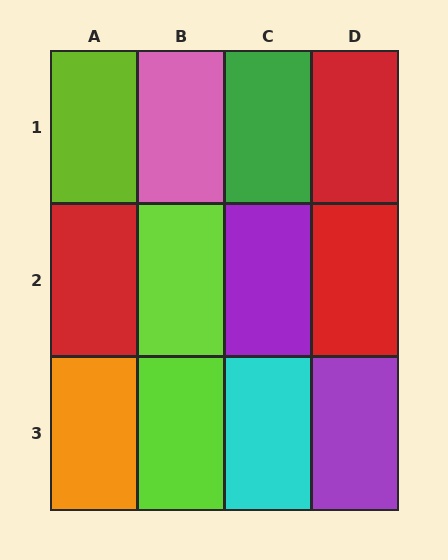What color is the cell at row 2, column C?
Purple.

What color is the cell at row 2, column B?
Lime.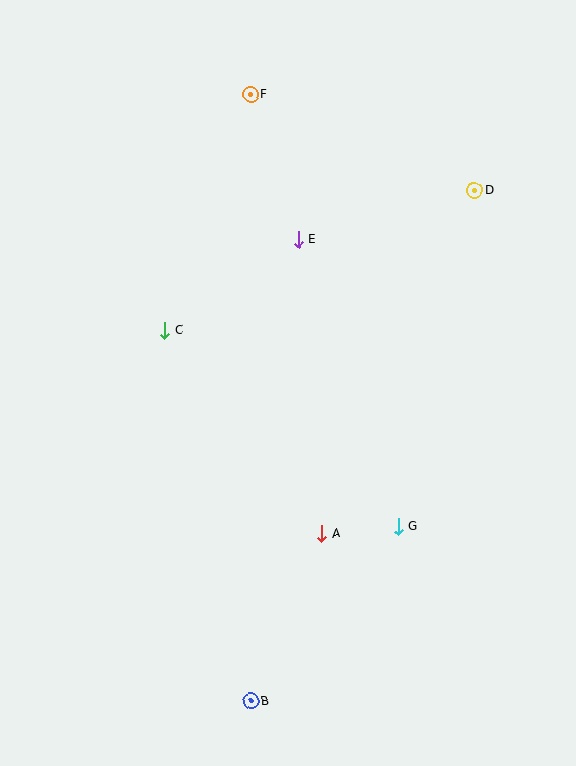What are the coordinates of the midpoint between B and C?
The midpoint between B and C is at (208, 516).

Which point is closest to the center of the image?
Point C at (165, 330) is closest to the center.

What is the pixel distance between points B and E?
The distance between B and E is 464 pixels.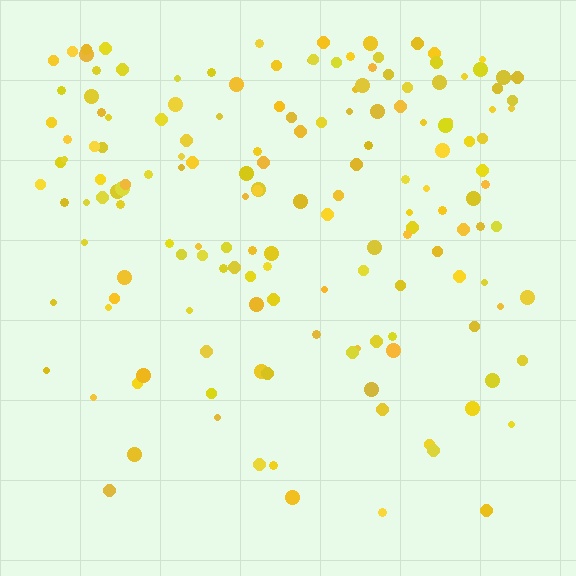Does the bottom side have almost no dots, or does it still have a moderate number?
Still a moderate number, just noticeably fewer than the top.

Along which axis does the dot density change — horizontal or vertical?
Vertical.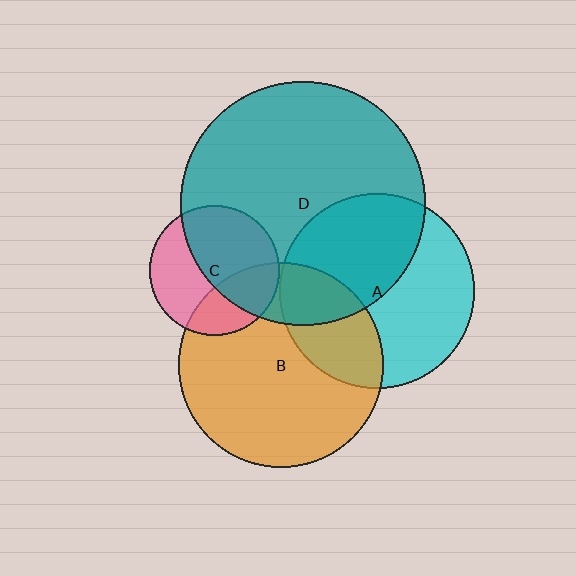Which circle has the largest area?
Circle D (teal).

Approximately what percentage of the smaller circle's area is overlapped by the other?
Approximately 55%.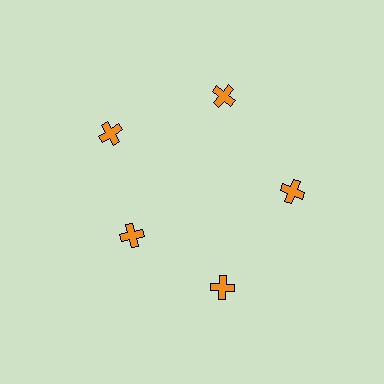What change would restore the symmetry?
The symmetry would be restored by moving it outward, back onto the ring so that all 5 crosses sit at equal angles and equal distance from the center.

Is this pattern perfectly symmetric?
No. The 5 orange crosses are arranged in a ring, but one element near the 8 o'clock position is pulled inward toward the center, breaking the 5-fold rotational symmetry.